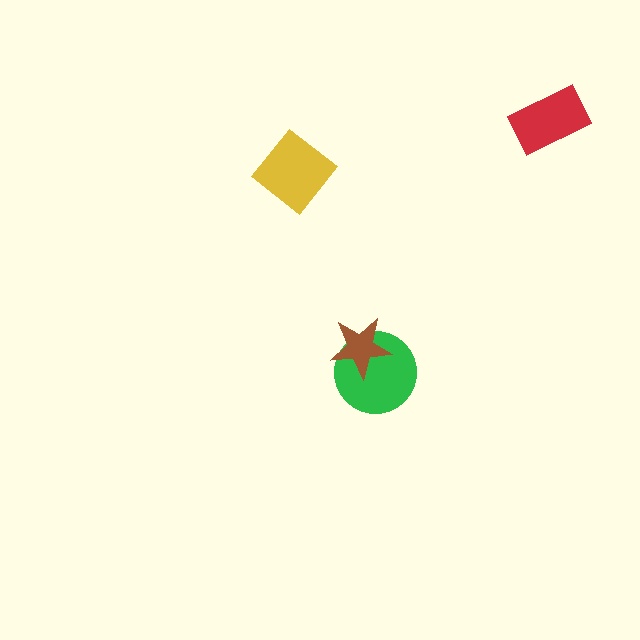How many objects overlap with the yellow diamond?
0 objects overlap with the yellow diamond.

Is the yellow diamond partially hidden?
No, no other shape covers it.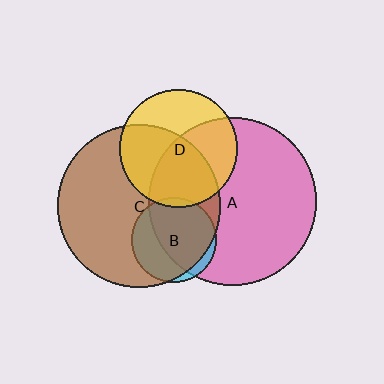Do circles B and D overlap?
Yes.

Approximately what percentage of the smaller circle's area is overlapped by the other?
Approximately 5%.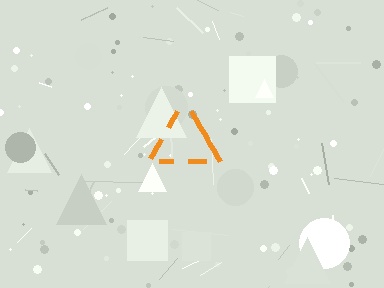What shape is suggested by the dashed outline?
The dashed outline suggests a triangle.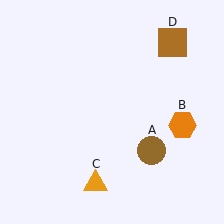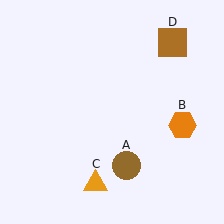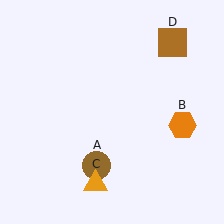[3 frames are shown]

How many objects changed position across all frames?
1 object changed position: brown circle (object A).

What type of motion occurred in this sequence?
The brown circle (object A) rotated clockwise around the center of the scene.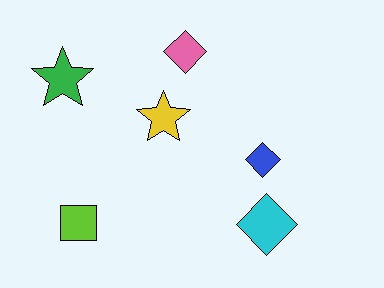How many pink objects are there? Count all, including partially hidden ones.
There is 1 pink object.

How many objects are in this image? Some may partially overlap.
There are 6 objects.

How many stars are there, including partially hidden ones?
There are 2 stars.